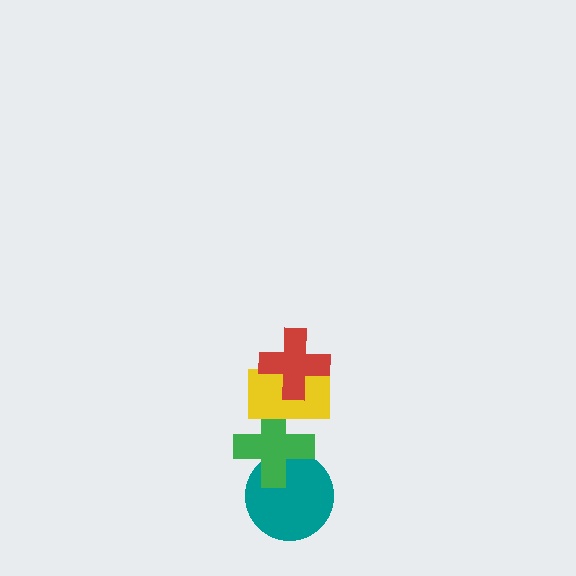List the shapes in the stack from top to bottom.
From top to bottom: the red cross, the yellow rectangle, the green cross, the teal circle.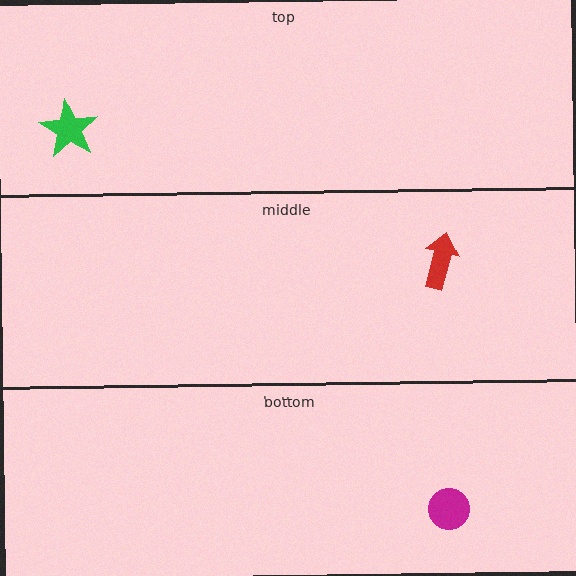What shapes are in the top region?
The green star.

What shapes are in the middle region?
The red arrow.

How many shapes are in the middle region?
1.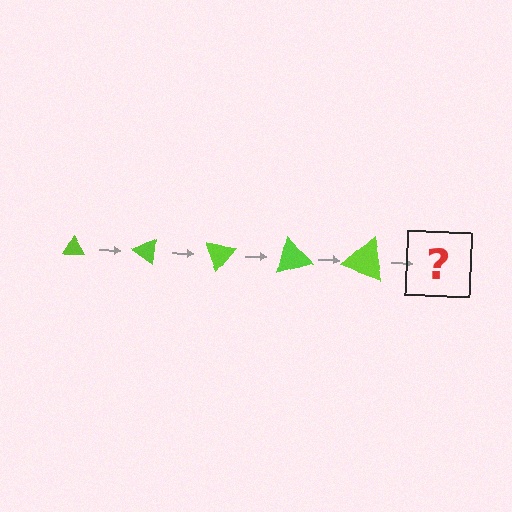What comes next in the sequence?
The next element should be a triangle, larger than the previous one and rotated 175 degrees from the start.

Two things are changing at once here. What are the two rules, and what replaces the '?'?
The two rules are that the triangle grows larger each step and it rotates 35 degrees each step. The '?' should be a triangle, larger than the previous one and rotated 175 degrees from the start.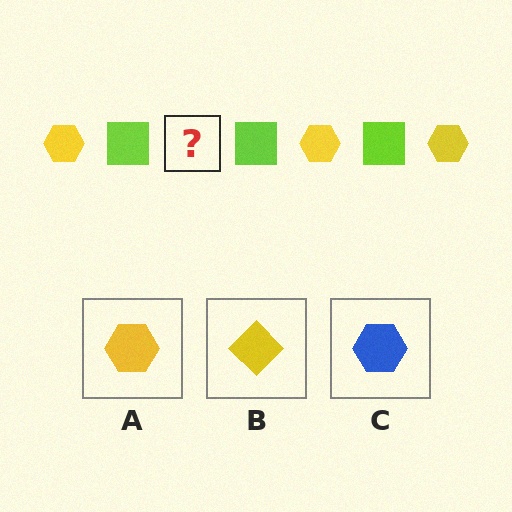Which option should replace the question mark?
Option A.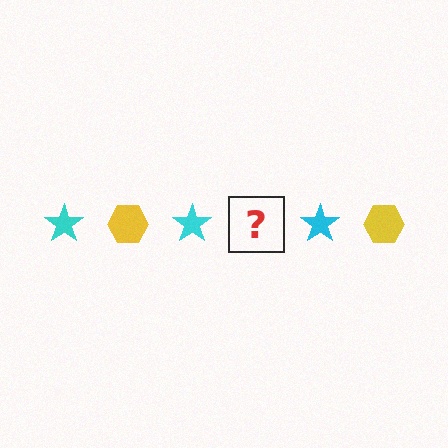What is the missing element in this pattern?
The missing element is a yellow hexagon.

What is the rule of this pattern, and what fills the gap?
The rule is that the pattern alternates between cyan star and yellow hexagon. The gap should be filled with a yellow hexagon.